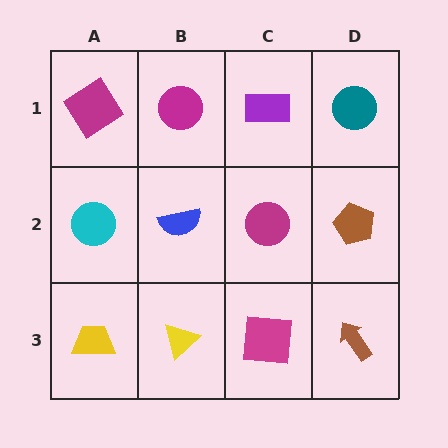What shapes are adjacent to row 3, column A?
A cyan circle (row 2, column A), a yellow triangle (row 3, column B).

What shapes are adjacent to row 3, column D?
A brown pentagon (row 2, column D), a magenta square (row 3, column C).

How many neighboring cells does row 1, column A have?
2.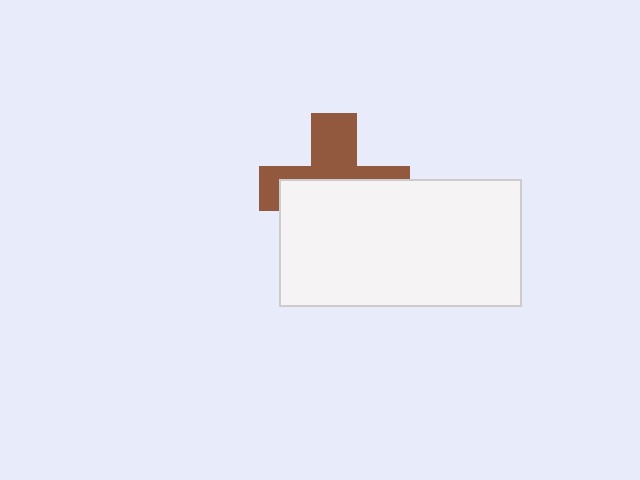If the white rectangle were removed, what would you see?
You would see the complete brown cross.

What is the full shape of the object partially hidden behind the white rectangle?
The partially hidden object is a brown cross.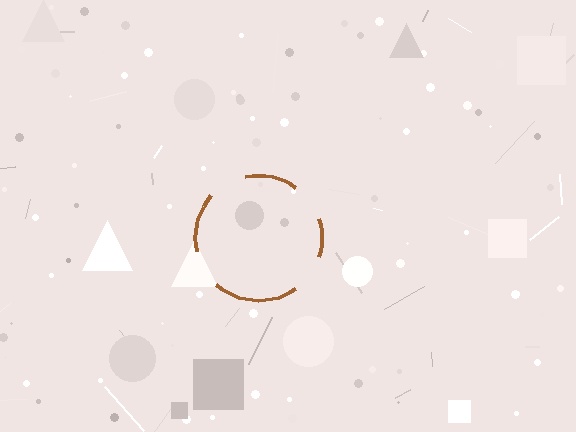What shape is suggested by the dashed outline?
The dashed outline suggests a circle.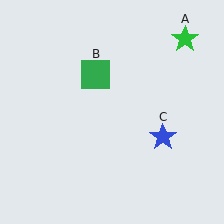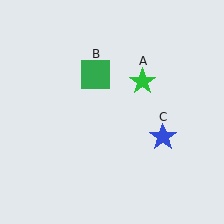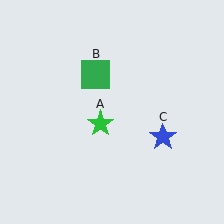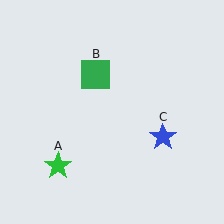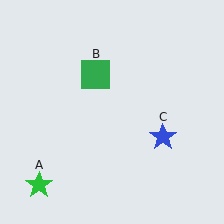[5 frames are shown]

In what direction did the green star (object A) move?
The green star (object A) moved down and to the left.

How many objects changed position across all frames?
1 object changed position: green star (object A).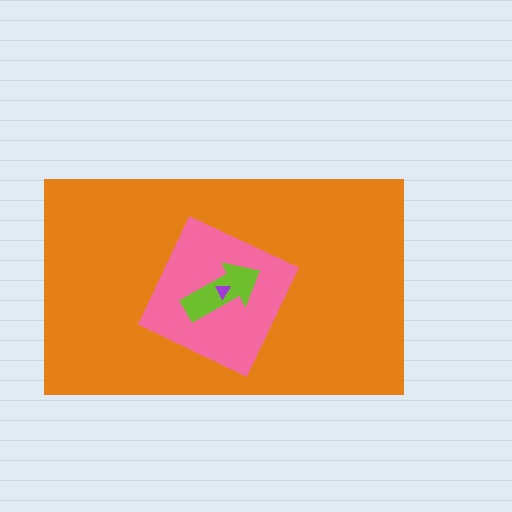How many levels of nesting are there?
4.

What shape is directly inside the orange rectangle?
The pink square.